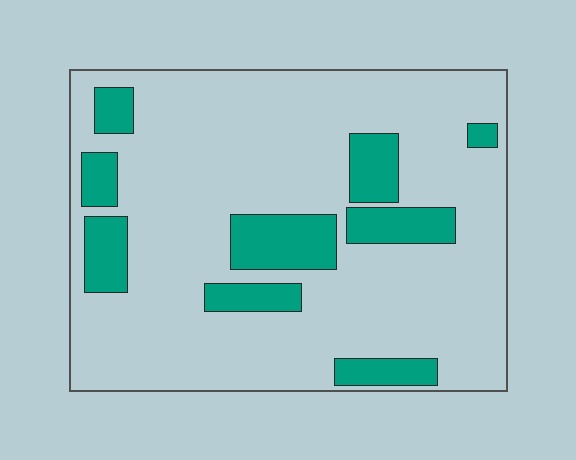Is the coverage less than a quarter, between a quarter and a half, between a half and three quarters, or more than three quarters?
Less than a quarter.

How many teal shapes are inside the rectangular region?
9.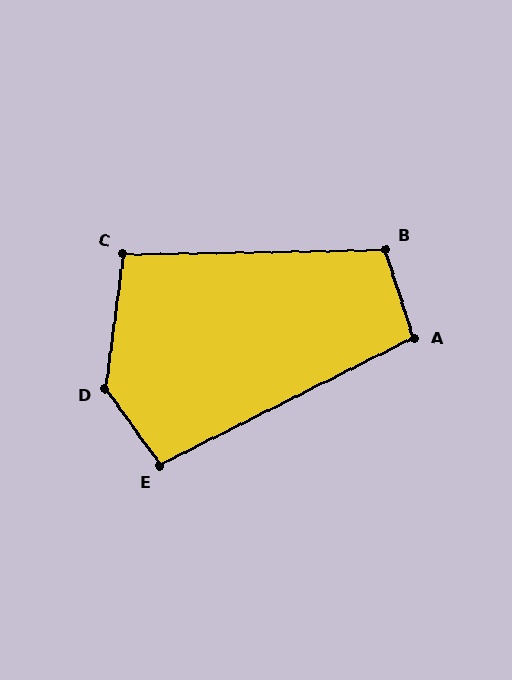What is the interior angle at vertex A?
Approximately 99 degrees (obtuse).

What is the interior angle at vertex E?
Approximately 99 degrees (obtuse).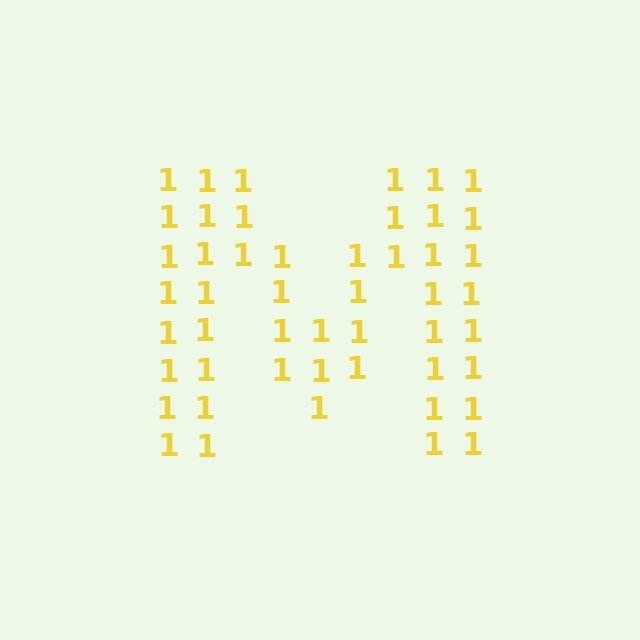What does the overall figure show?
The overall figure shows the letter M.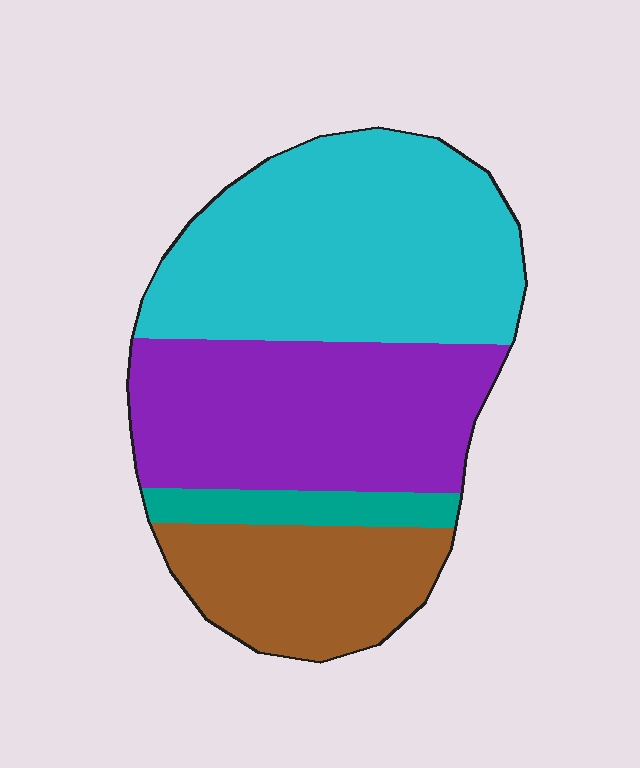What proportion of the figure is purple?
Purple covers roughly 35% of the figure.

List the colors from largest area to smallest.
From largest to smallest: cyan, purple, brown, teal.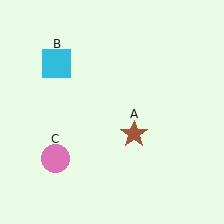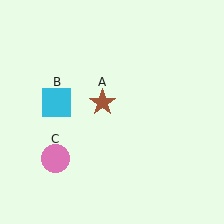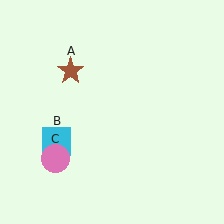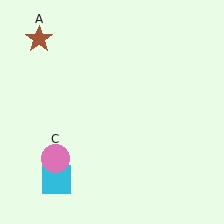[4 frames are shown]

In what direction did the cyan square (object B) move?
The cyan square (object B) moved down.